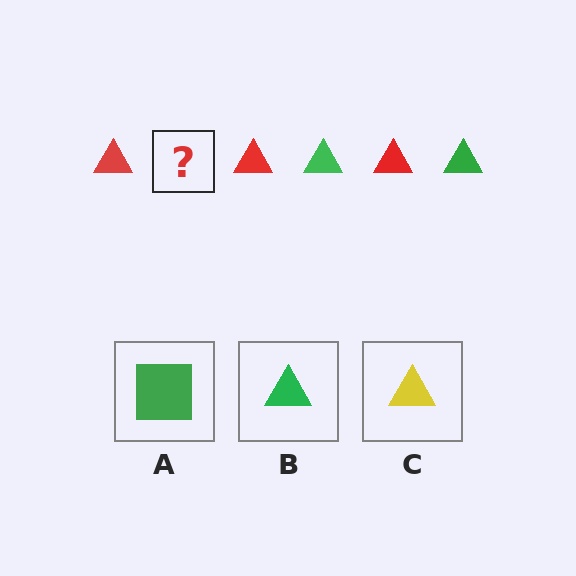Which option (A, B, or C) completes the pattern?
B.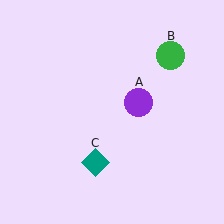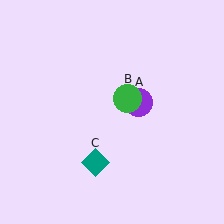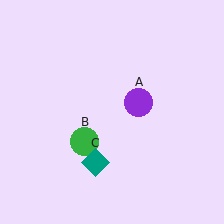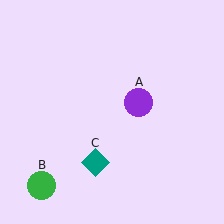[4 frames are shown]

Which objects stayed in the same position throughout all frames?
Purple circle (object A) and teal diamond (object C) remained stationary.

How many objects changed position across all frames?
1 object changed position: green circle (object B).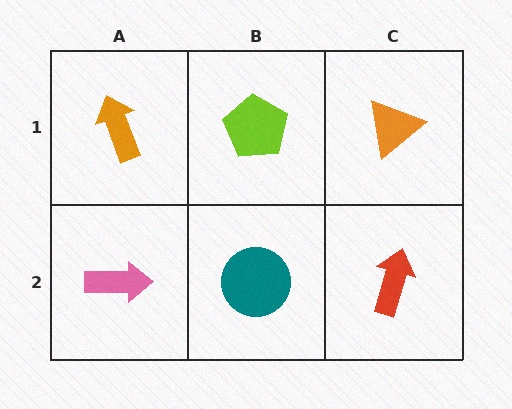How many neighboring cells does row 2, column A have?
2.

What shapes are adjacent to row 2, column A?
An orange arrow (row 1, column A), a teal circle (row 2, column B).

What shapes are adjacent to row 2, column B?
A lime pentagon (row 1, column B), a pink arrow (row 2, column A), a red arrow (row 2, column C).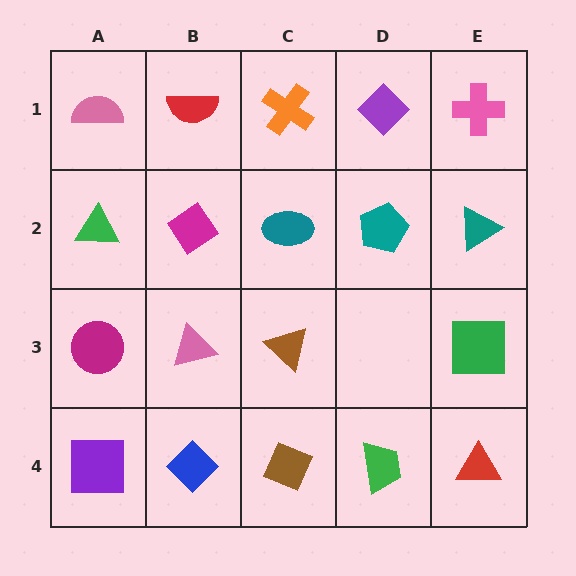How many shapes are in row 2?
5 shapes.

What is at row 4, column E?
A red triangle.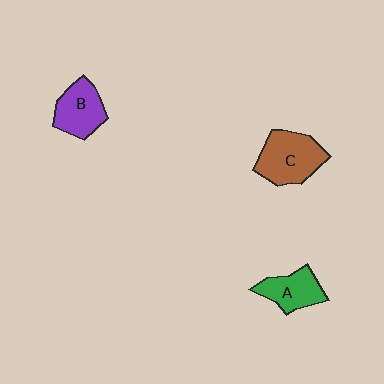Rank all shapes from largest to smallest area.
From largest to smallest: C (brown), B (purple), A (green).